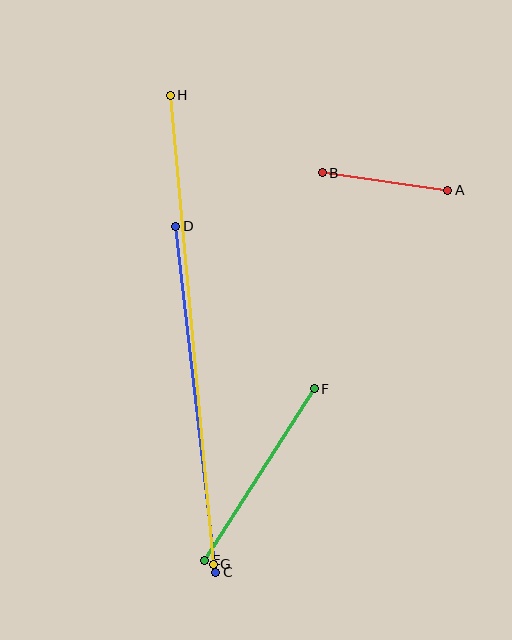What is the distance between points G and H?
The distance is approximately 471 pixels.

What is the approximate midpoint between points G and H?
The midpoint is at approximately (192, 330) pixels.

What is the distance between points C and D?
The distance is approximately 348 pixels.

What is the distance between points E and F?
The distance is approximately 204 pixels.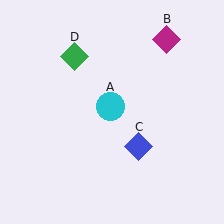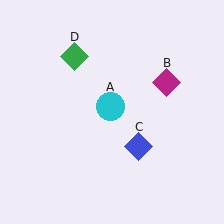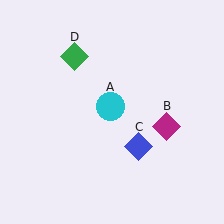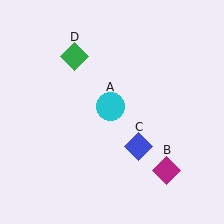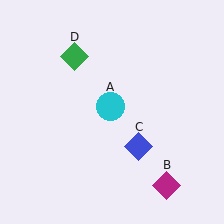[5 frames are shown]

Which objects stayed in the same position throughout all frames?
Cyan circle (object A) and blue diamond (object C) and green diamond (object D) remained stationary.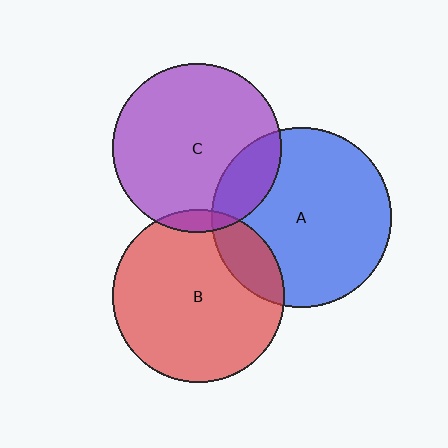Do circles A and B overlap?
Yes.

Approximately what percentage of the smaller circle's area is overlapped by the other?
Approximately 15%.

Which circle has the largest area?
Circle A (blue).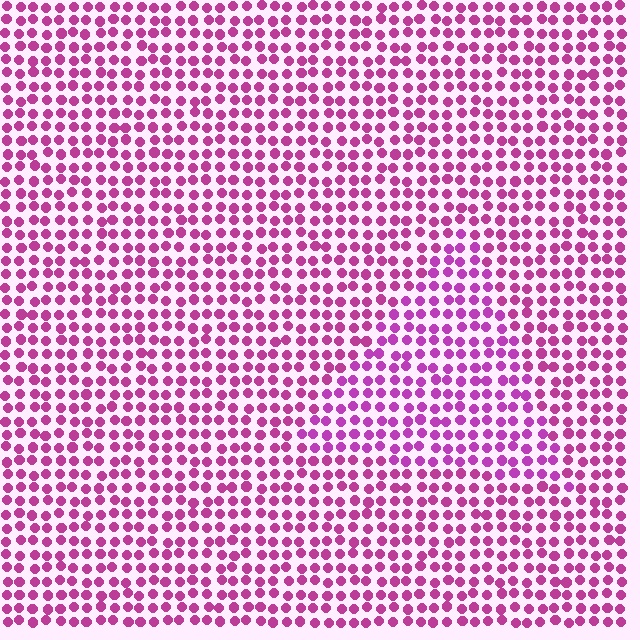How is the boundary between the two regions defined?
The boundary is defined purely by a slight shift in hue (about 17 degrees). Spacing, size, and orientation are identical on both sides.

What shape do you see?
I see a triangle.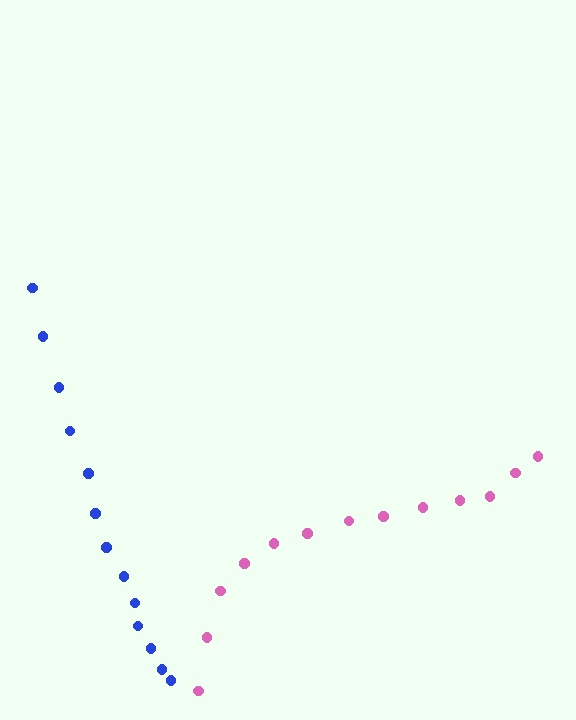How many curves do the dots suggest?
There are 2 distinct paths.